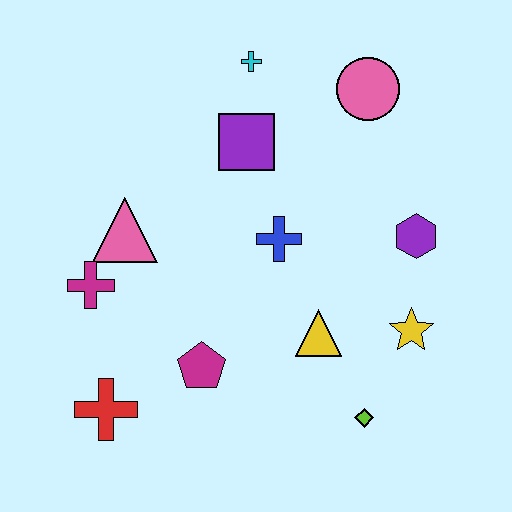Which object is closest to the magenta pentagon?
The red cross is closest to the magenta pentagon.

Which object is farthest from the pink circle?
The red cross is farthest from the pink circle.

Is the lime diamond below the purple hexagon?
Yes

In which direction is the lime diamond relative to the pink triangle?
The lime diamond is to the right of the pink triangle.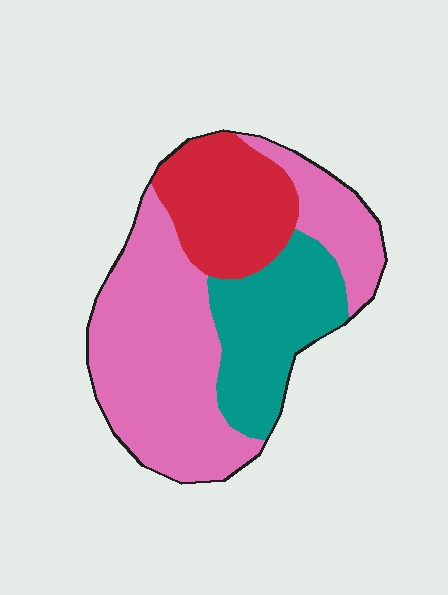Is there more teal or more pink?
Pink.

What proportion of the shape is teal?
Teal covers 24% of the shape.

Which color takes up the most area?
Pink, at roughly 55%.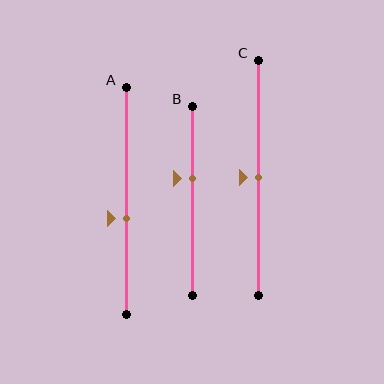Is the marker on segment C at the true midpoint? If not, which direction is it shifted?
Yes, the marker on segment C is at the true midpoint.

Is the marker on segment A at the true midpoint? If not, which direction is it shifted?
No, the marker on segment A is shifted downward by about 7% of the segment length.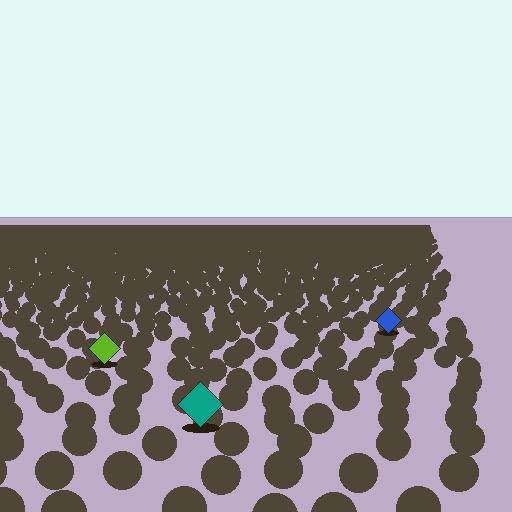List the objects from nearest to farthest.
From nearest to farthest: the teal diamond, the lime diamond, the blue diamond.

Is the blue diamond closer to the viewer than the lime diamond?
No. The lime diamond is closer — you can tell from the texture gradient: the ground texture is coarser near it.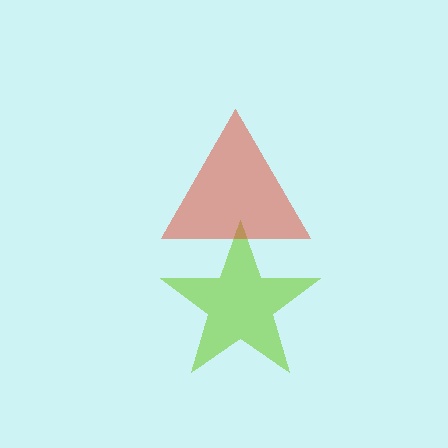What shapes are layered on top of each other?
The layered shapes are: a lime star, a red triangle.